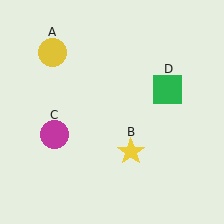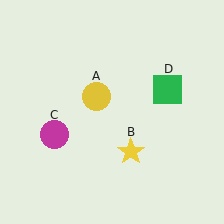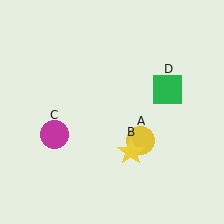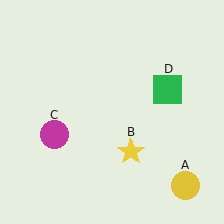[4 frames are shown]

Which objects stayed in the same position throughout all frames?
Yellow star (object B) and magenta circle (object C) and green square (object D) remained stationary.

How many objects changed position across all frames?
1 object changed position: yellow circle (object A).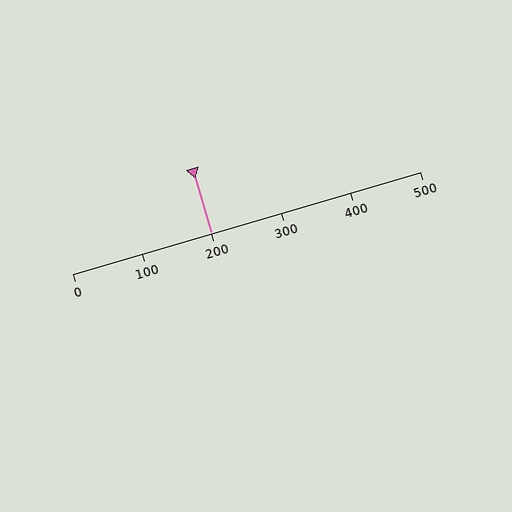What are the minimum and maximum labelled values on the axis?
The axis runs from 0 to 500.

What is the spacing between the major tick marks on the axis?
The major ticks are spaced 100 apart.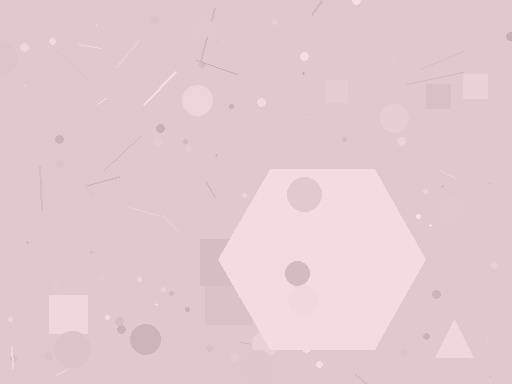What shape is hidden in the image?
A hexagon is hidden in the image.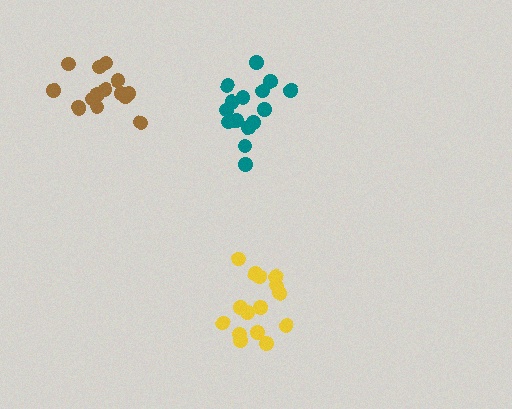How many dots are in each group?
Group 1: 15 dots, Group 2: 15 dots, Group 3: 16 dots (46 total).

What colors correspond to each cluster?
The clusters are colored: teal, yellow, brown.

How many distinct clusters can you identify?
There are 3 distinct clusters.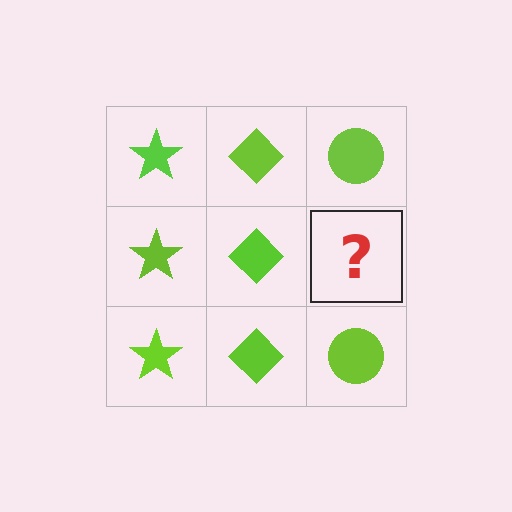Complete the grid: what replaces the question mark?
The question mark should be replaced with a lime circle.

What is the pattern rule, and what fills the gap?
The rule is that each column has a consistent shape. The gap should be filled with a lime circle.